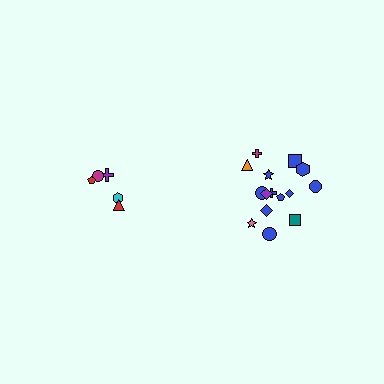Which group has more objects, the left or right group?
The right group.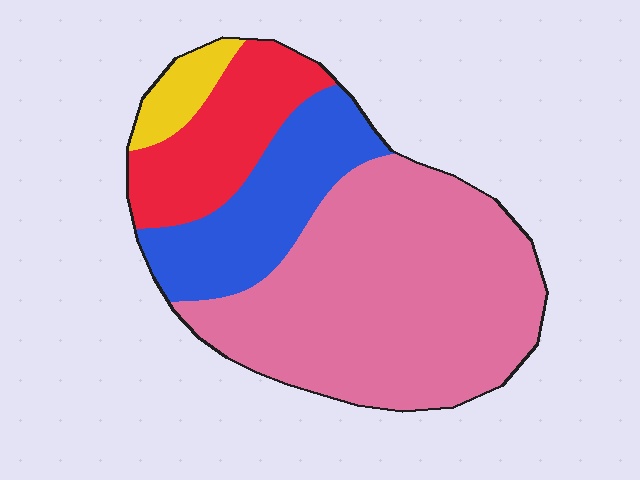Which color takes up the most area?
Pink, at roughly 55%.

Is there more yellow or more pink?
Pink.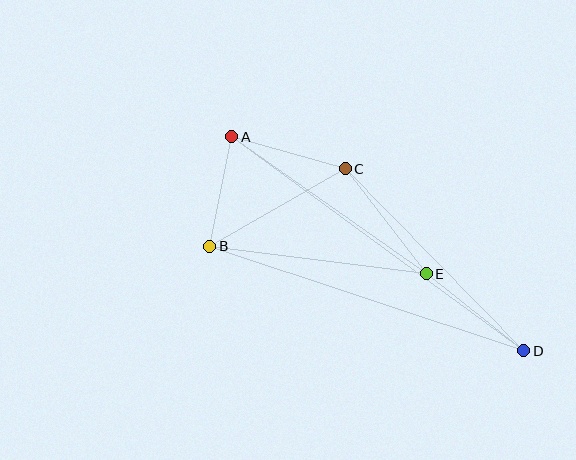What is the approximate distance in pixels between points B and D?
The distance between B and D is approximately 331 pixels.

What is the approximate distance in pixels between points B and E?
The distance between B and E is approximately 218 pixels.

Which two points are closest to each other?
Points A and B are closest to each other.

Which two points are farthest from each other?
Points A and D are farthest from each other.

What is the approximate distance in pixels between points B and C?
The distance between B and C is approximately 156 pixels.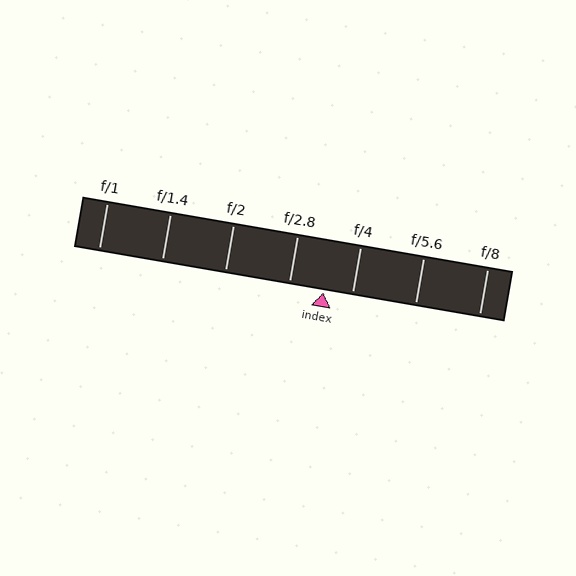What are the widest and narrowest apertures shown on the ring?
The widest aperture shown is f/1 and the narrowest is f/8.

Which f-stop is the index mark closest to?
The index mark is closest to f/4.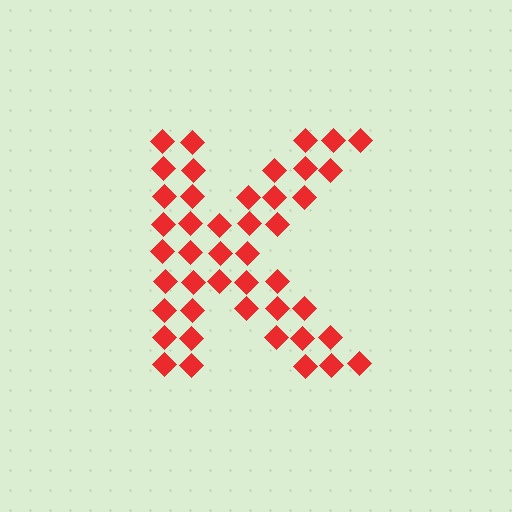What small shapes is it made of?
It is made of small diamonds.